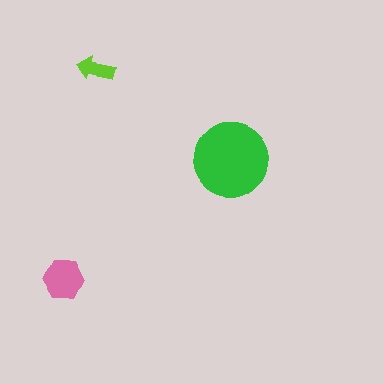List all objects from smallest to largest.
The lime arrow, the pink hexagon, the green circle.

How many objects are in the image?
There are 3 objects in the image.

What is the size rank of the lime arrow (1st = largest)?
3rd.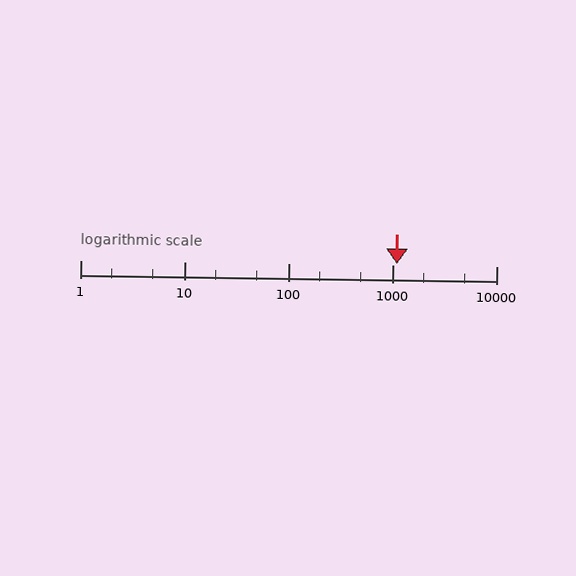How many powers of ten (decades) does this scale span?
The scale spans 4 decades, from 1 to 10000.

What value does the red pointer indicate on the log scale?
The pointer indicates approximately 1100.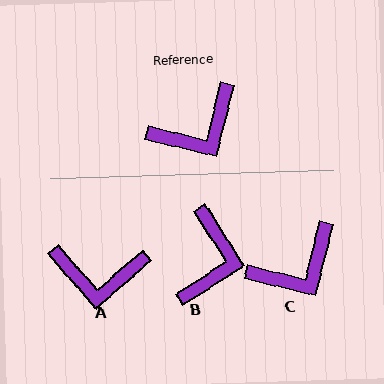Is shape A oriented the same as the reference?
No, it is off by about 35 degrees.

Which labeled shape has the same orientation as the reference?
C.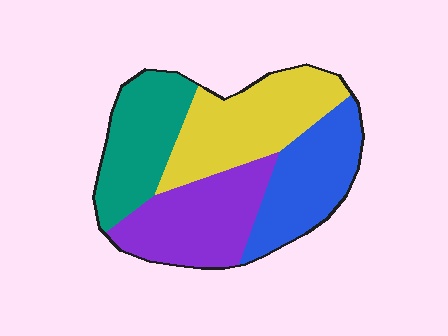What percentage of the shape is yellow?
Yellow covers 28% of the shape.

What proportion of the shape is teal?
Teal takes up about one quarter (1/4) of the shape.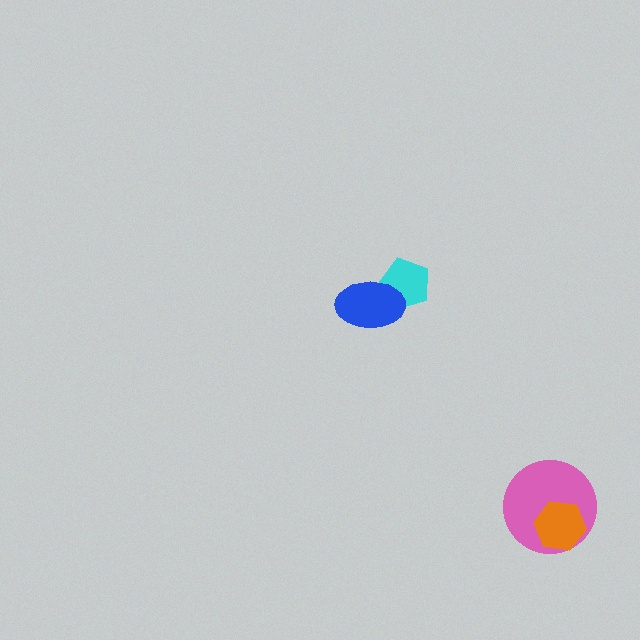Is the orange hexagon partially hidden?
No, no other shape covers it.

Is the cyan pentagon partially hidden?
Yes, it is partially covered by another shape.